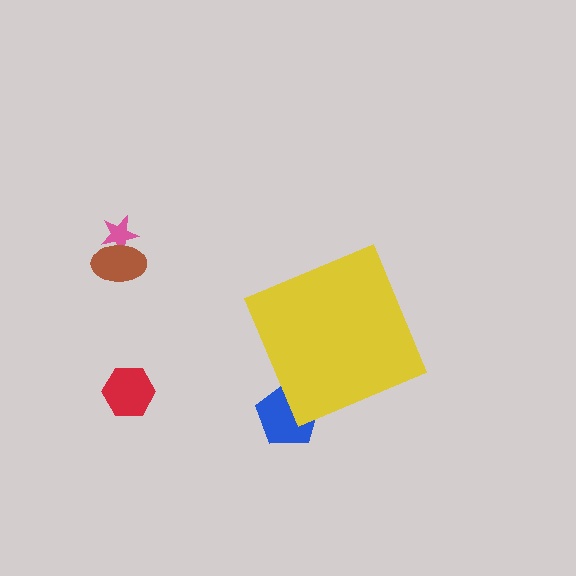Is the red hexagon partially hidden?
No, the red hexagon is fully visible.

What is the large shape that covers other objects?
A yellow diamond.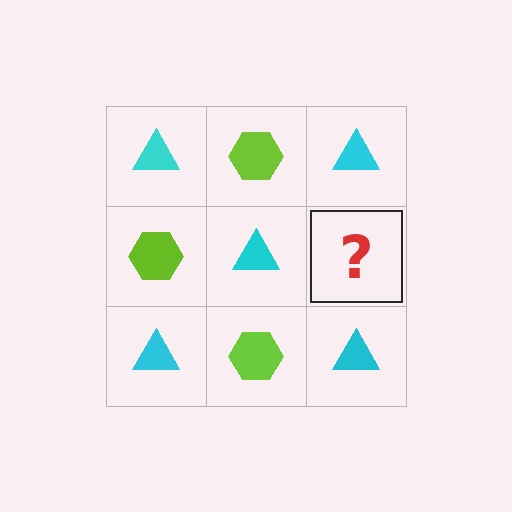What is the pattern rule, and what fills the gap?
The rule is that it alternates cyan triangle and lime hexagon in a checkerboard pattern. The gap should be filled with a lime hexagon.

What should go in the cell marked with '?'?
The missing cell should contain a lime hexagon.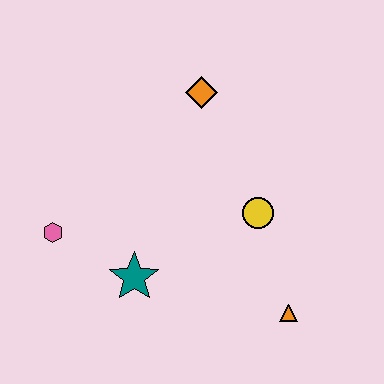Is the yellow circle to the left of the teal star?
No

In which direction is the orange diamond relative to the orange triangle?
The orange diamond is above the orange triangle.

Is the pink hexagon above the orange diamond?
No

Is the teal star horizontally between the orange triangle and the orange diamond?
No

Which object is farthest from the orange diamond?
The orange triangle is farthest from the orange diamond.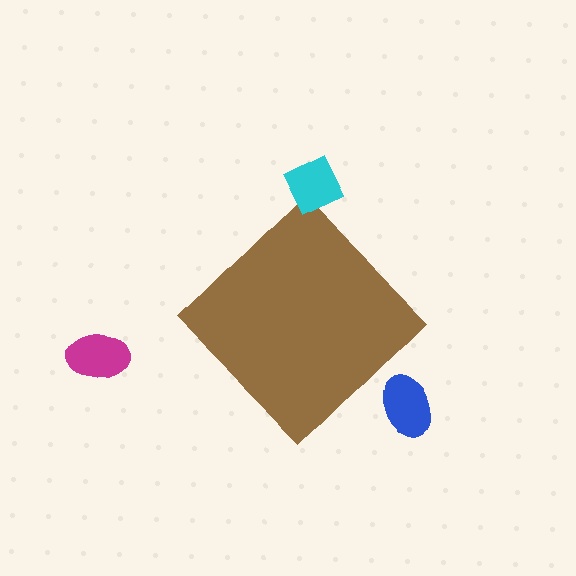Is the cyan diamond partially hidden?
No, the cyan diamond is fully visible.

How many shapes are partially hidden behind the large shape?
0 shapes are partially hidden.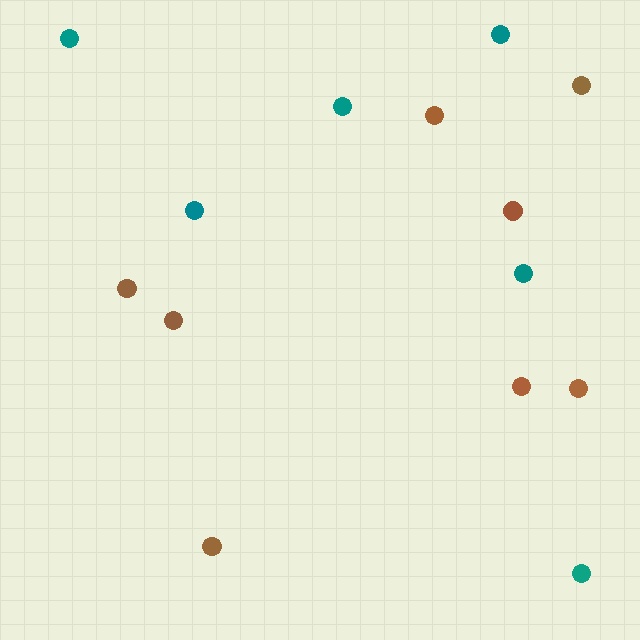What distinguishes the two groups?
There are 2 groups: one group of brown circles (8) and one group of teal circles (6).